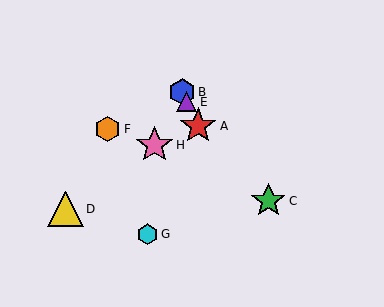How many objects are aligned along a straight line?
3 objects (A, B, E) are aligned along a straight line.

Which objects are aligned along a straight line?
Objects A, B, E are aligned along a straight line.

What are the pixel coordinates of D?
Object D is at (66, 209).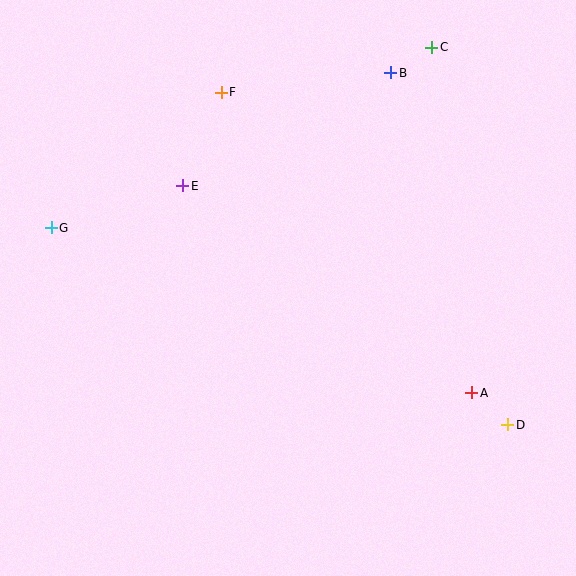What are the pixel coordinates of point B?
Point B is at (391, 73).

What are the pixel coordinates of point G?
Point G is at (52, 227).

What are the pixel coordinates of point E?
Point E is at (183, 185).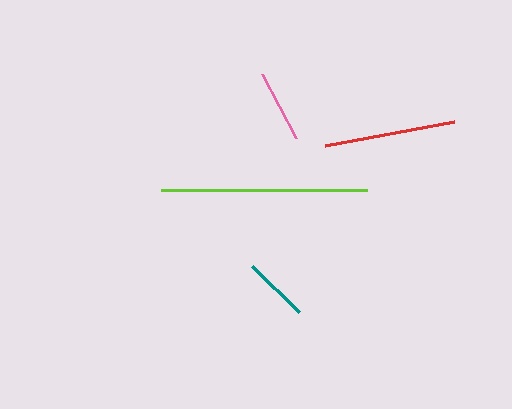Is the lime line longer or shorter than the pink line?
The lime line is longer than the pink line.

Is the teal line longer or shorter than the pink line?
The pink line is longer than the teal line.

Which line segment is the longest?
The lime line is the longest at approximately 206 pixels.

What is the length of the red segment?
The red segment is approximately 131 pixels long.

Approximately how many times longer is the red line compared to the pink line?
The red line is approximately 1.8 times the length of the pink line.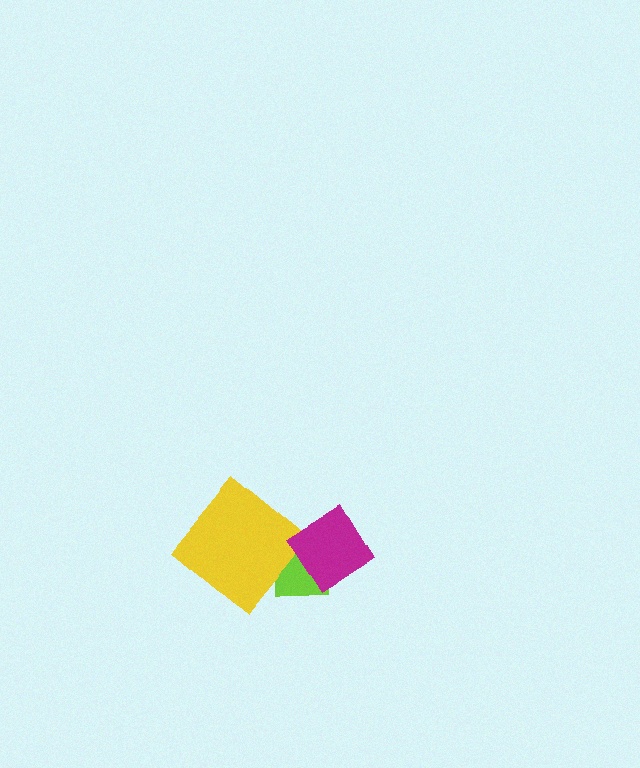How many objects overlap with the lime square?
2 objects overlap with the lime square.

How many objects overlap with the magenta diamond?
1 object overlaps with the magenta diamond.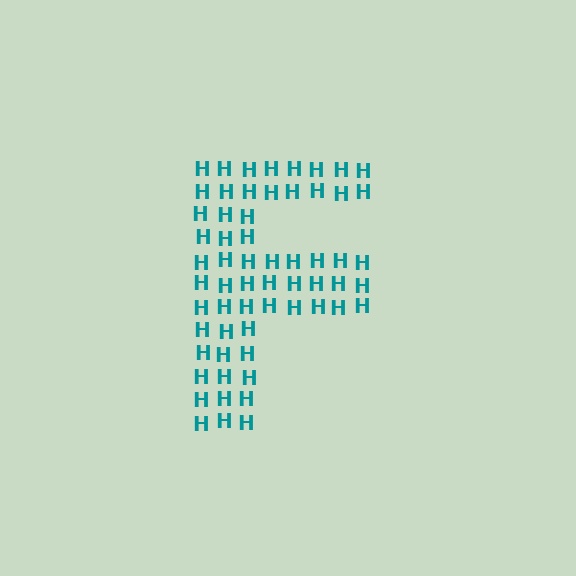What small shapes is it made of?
It is made of small letter H's.